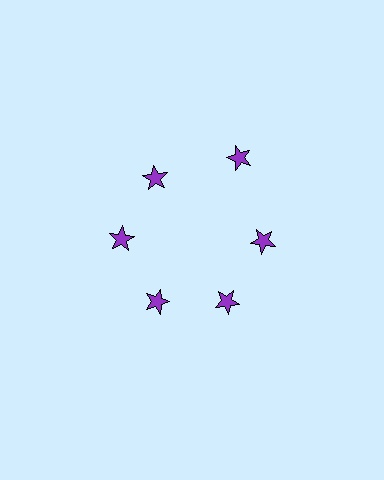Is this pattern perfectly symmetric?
No. The 6 purple stars are arranged in a ring, but one element near the 1 o'clock position is pushed outward from the center, breaking the 6-fold rotational symmetry.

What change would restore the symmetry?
The symmetry would be restored by moving it inward, back onto the ring so that all 6 stars sit at equal angles and equal distance from the center.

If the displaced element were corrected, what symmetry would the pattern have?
It would have 6-fold rotational symmetry — the pattern would map onto itself every 60 degrees.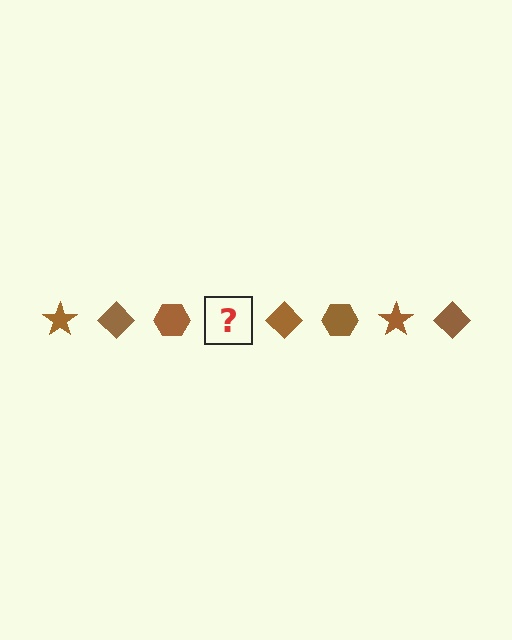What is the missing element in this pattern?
The missing element is a brown star.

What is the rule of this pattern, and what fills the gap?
The rule is that the pattern cycles through star, diamond, hexagon shapes in brown. The gap should be filled with a brown star.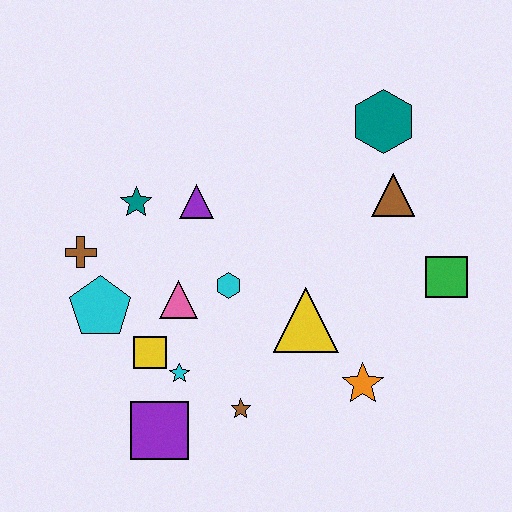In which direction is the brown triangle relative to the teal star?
The brown triangle is to the right of the teal star.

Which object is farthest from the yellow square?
The teal hexagon is farthest from the yellow square.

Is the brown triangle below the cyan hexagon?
No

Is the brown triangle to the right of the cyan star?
Yes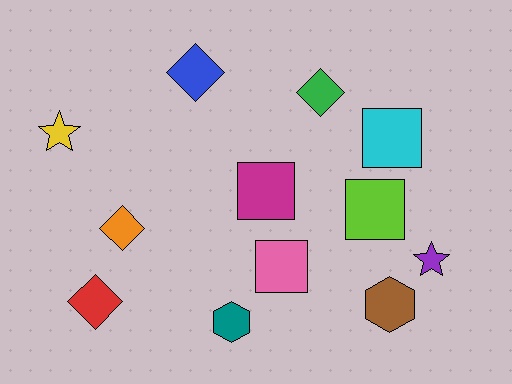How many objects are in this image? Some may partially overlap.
There are 12 objects.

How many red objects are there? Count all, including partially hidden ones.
There is 1 red object.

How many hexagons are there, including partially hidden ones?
There are 2 hexagons.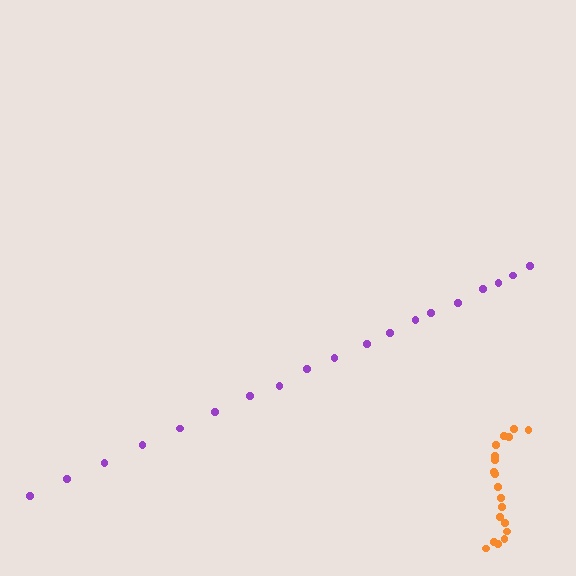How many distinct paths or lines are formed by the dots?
There are 2 distinct paths.